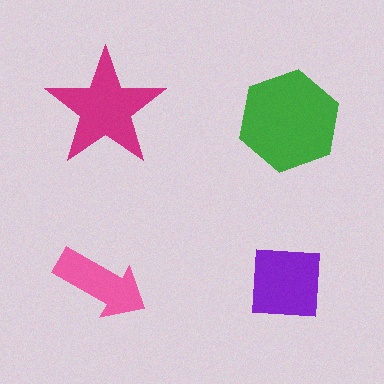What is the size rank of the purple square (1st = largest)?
3rd.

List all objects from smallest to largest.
The pink arrow, the purple square, the magenta star, the green hexagon.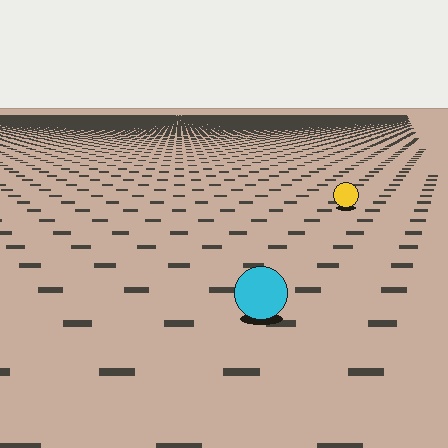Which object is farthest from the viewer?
The yellow circle is farthest from the viewer. It appears smaller and the ground texture around it is denser.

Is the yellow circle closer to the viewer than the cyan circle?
No. The cyan circle is closer — you can tell from the texture gradient: the ground texture is coarser near it.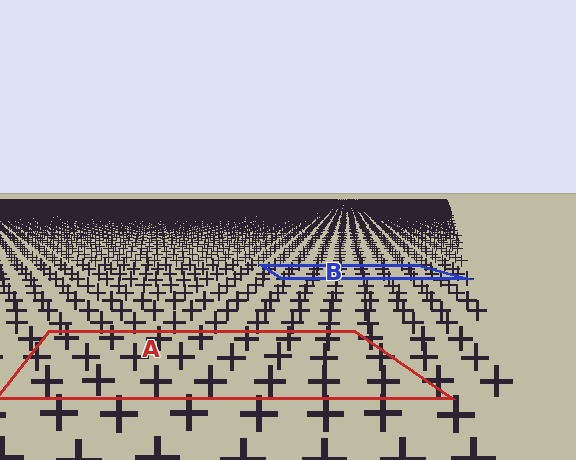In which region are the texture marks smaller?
The texture marks are smaller in region B, because it is farther away.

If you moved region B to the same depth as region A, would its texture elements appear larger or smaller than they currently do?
They would appear larger. At a closer depth, the same texture elements are projected at a bigger on-screen size.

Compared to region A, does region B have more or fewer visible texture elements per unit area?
Region B has more texture elements per unit area — they are packed more densely because it is farther away.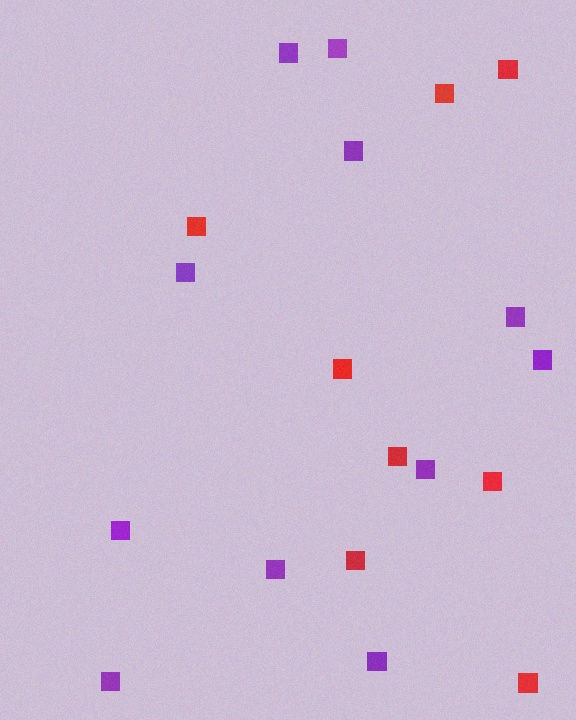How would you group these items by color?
There are 2 groups: one group of red squares (8) and one group of purple squares (11).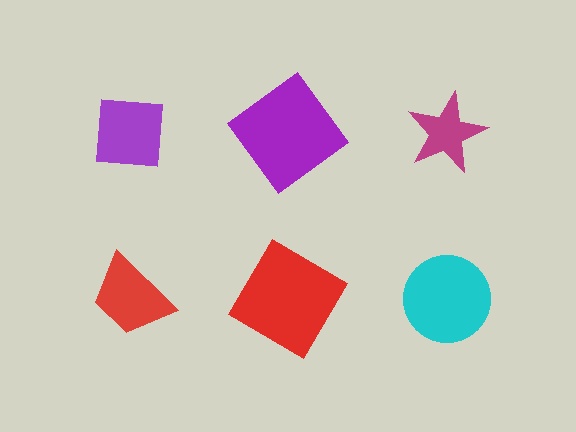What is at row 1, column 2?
A purple diamond.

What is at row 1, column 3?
A magenta star.